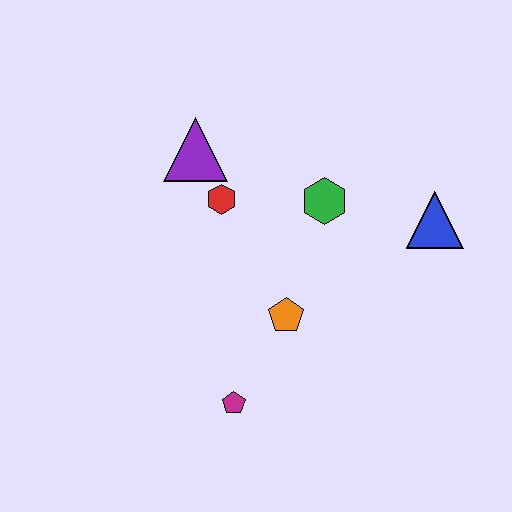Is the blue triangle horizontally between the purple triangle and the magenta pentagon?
No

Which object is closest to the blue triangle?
The green hexagon is closest to the blue triangle.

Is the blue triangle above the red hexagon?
No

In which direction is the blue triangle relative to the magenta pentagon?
The blue triangle is to the right of the magenta pentagon.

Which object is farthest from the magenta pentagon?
The blue triangle is farthest from the magenta pentagon.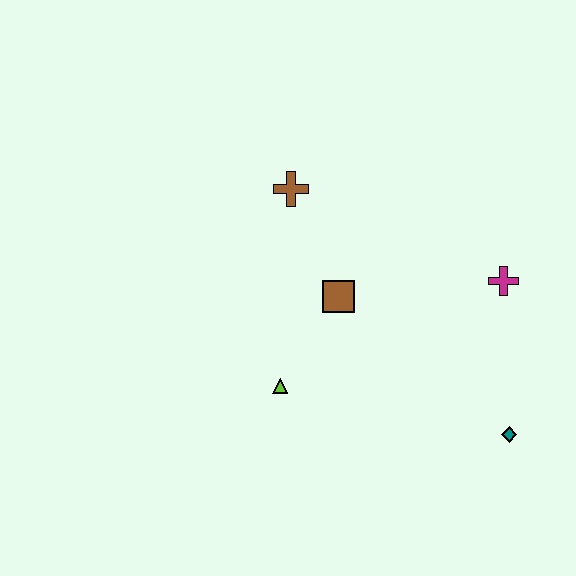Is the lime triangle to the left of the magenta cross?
Yes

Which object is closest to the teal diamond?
The magenta cross is closest to the teal diamond.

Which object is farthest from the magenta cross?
The lime triangle is farthest from the magenta cross.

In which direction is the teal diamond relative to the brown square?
The teal diamond is to the right of the brown square.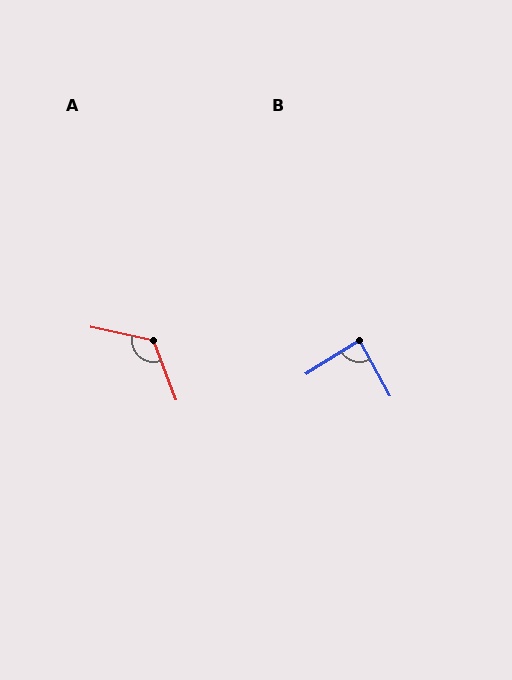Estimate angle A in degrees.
Approximately 123 degrees.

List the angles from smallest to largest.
B (87°), A (123°).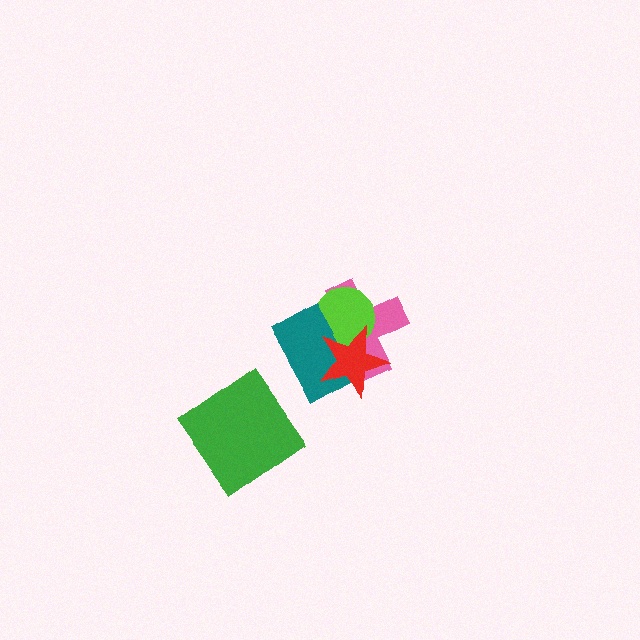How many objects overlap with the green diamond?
0 objects overlap with the green diamond.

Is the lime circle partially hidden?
Yes, it is partially covered by another shape.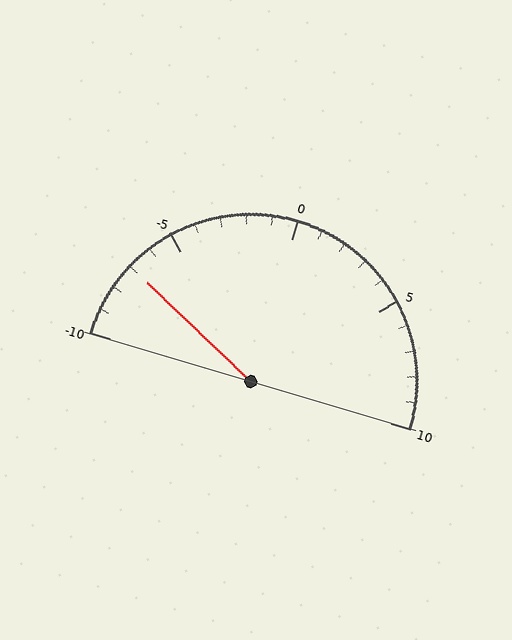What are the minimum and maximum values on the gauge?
The gauge ranges from -10 to 10.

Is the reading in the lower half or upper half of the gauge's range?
The reading is in the lower half of the range (-10 to 10).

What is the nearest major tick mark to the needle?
The nearest major tick mark is -5.